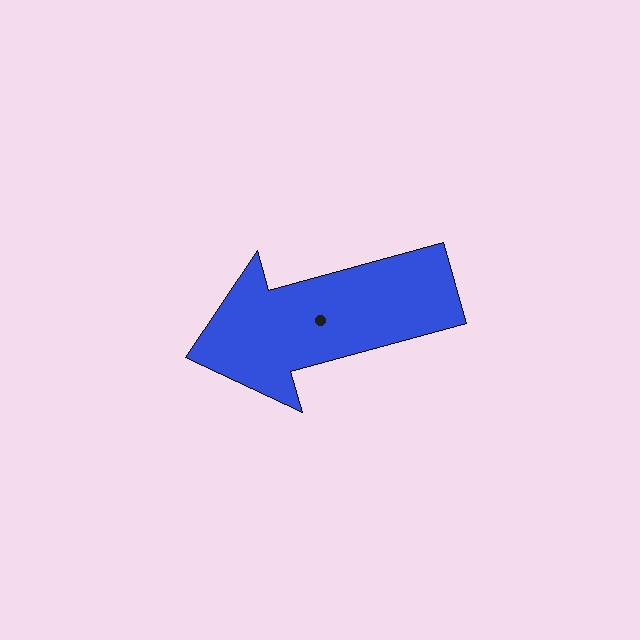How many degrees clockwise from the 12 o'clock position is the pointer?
Approximately 254 degrees.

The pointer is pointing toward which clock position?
Roughly 8 o'clock.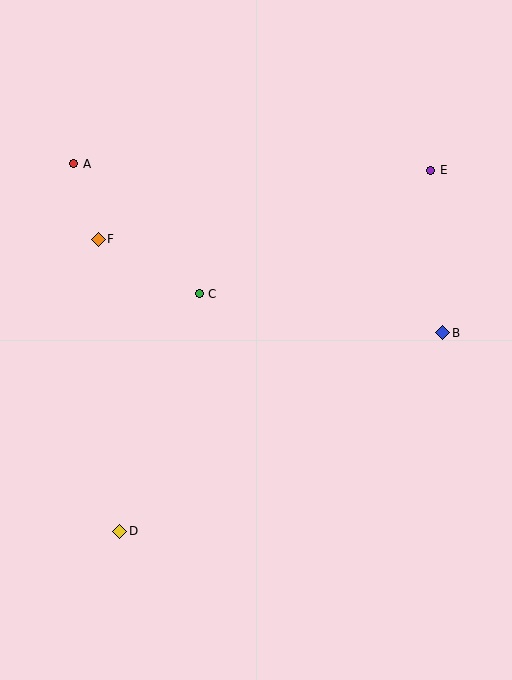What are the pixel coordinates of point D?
Point D is at (120, 531).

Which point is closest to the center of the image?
Point C at (199, 294) is closest to the center.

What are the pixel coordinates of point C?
Point C is at (199, 294).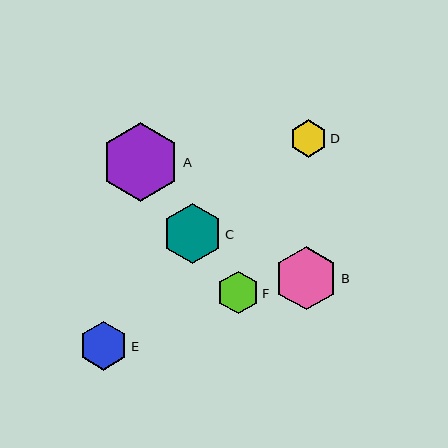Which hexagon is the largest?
Hexagon A is the largest with a size of approximately 79 pixels.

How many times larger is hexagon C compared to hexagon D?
Hexagon C is approximately 1.6 times the size of hexagon D.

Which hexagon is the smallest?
Hexagon D is the smallest with a size of approximately 37 pixels.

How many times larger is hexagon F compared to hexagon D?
Hexagon F is approximately 1.1 times the size of hexagon D.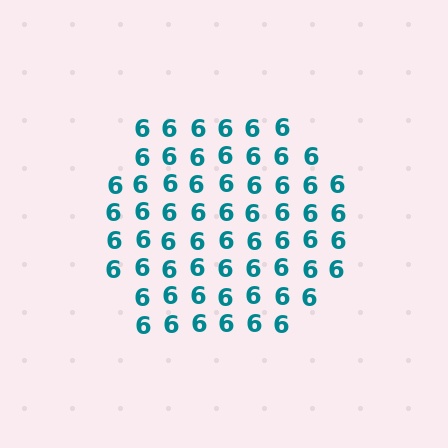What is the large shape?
The large shape is a hexagon.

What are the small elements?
The small elements are digit 6's.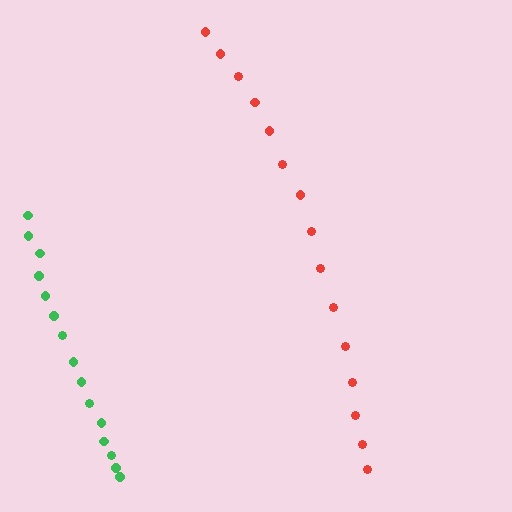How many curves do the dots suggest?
There are 2 distinct paths.